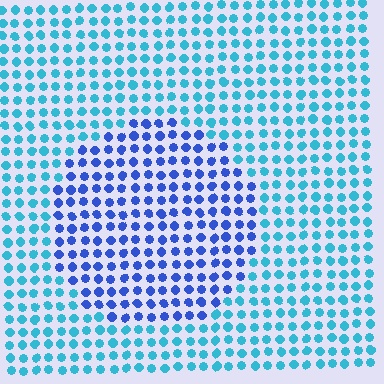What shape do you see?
I see a circle.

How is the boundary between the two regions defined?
The boundary is defined purely by a slight shift in hue (about 39 degrees). Spacing, size, and orientation are identical on both sides.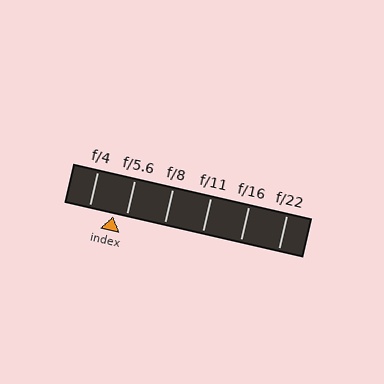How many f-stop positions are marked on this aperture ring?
There are 6 f-stop positions marked.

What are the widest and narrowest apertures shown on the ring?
The widest aperture shown is f/4 and the narrowest is f/22.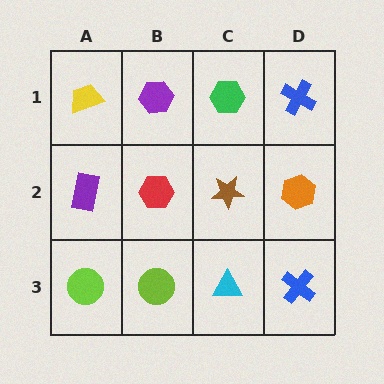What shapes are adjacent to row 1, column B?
A red hexagon (row 2, column B), a yellow trapezoid (row 1, column A), a green hexagon (row 1, column C).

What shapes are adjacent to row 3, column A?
A purple rectangle (row 2, column A), a lime circle (row 3, column B).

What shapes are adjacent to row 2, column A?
A yellow trapezoid (row 1, column A), a lime circle (row 3, column A), a red hexagon (row 2, column B).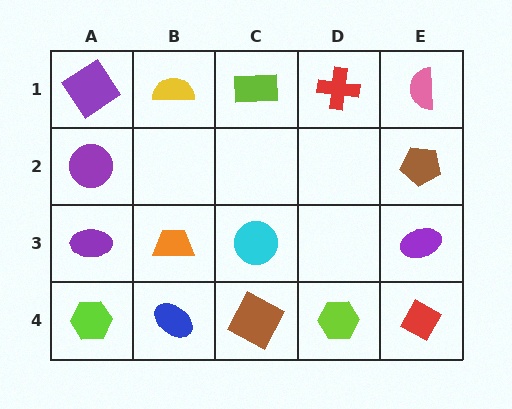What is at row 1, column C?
A lime rectangle.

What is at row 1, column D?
A red cross.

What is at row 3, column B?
An orange trapezoid.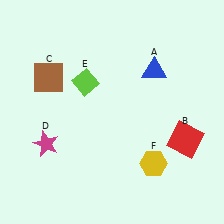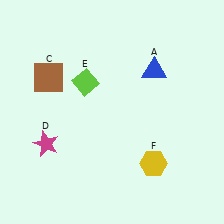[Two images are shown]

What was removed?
The red square (B) was removed in Image 2.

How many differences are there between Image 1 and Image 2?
There is 1 difference between the two images.